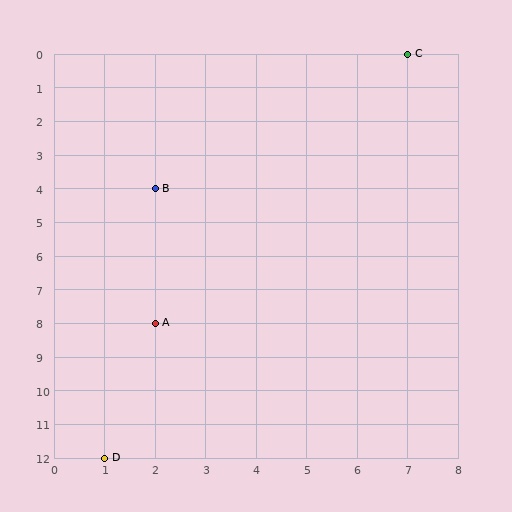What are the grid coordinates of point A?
Point A is at grid coordinates (2, 8).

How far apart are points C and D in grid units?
Points C and D are 6 columns and 12 rows apart (about 13.4 grid units diagonally).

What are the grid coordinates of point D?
Point D is at grid coordinates (1, 12).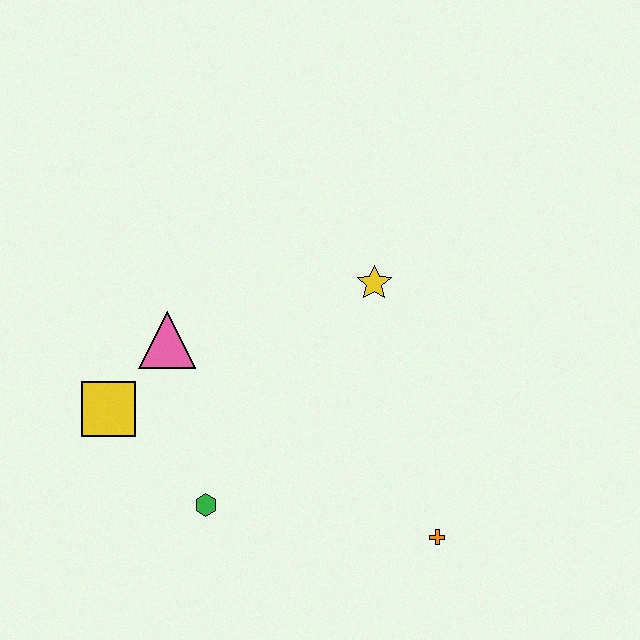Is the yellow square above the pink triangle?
No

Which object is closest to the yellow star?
The pink triangle is closest to the yellow star.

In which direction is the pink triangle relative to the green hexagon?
The pink triangle is above the green hexagon.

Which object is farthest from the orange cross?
The yellow square is farthest from the orange cross.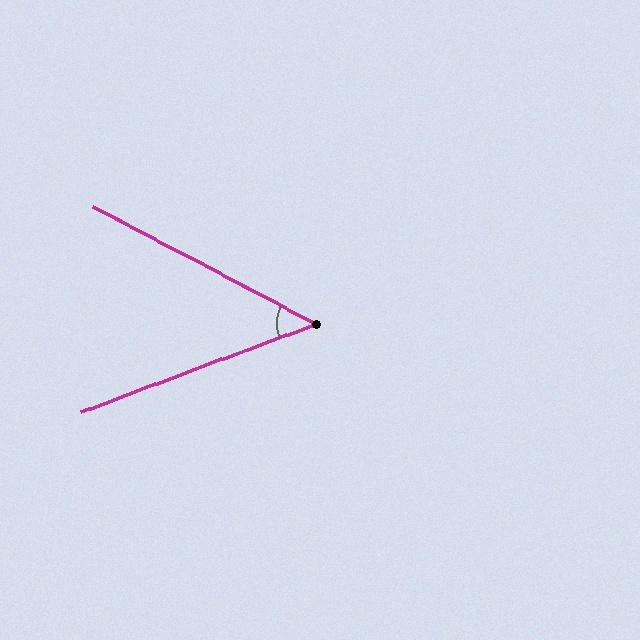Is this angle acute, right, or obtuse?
It is acute.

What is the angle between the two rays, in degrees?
Approximately 48 degrees.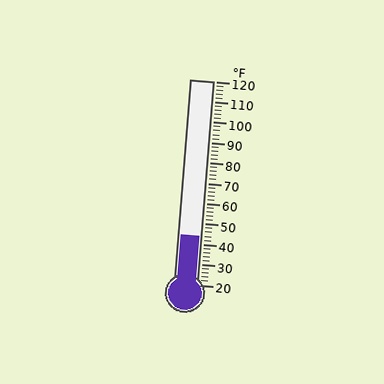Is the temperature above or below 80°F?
The temperature is below 80°F.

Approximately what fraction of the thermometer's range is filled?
The thermometer is filled to approximately 25% of its range.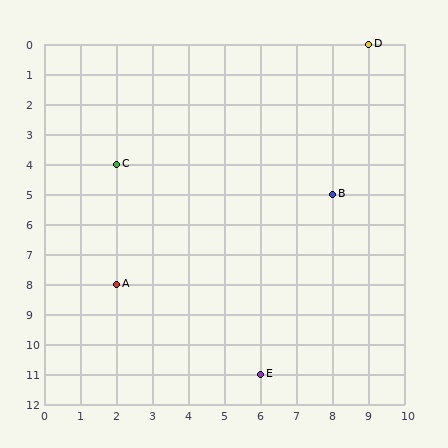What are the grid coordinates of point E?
Point E is at grid coordinates (6, 11).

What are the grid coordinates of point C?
Point C is at grid coordinates (2, 4).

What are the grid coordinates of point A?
Point A is at grid coordinates (2, 8).